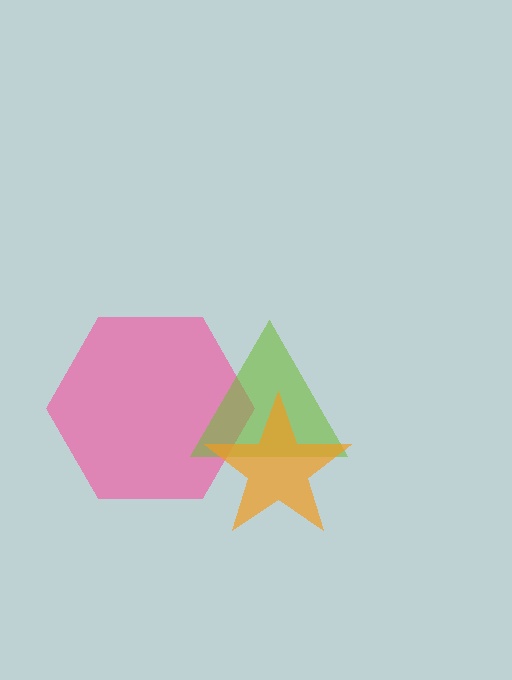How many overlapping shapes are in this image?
There are 3 overlapping shapes in the image.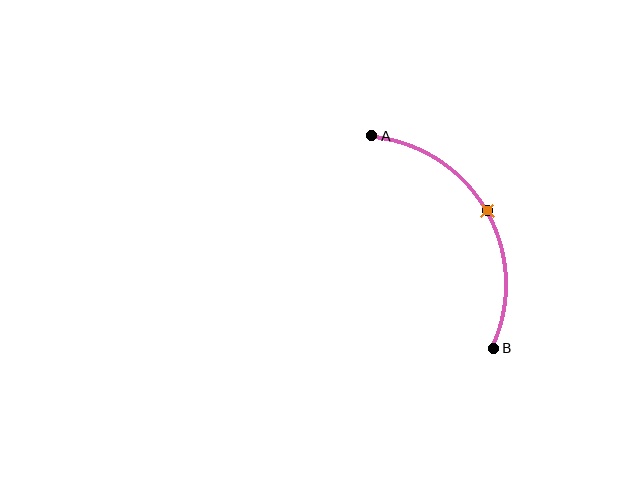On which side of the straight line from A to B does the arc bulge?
The arc bulges to the right of the straight line connecting A and B.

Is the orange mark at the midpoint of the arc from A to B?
Yes. The orange mark lies on the arc at equal arc-length from both A and B — it is the arc midpoint.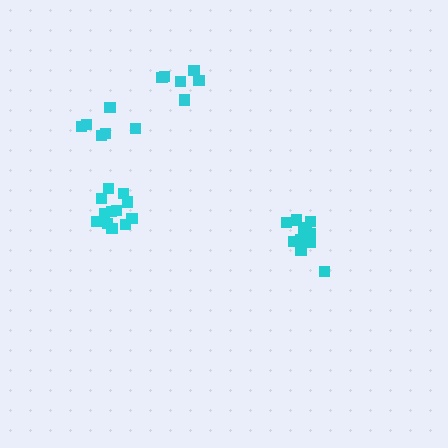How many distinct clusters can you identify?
There are 4 distinct clusters.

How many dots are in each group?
Group 1: 12 dots, Group 2: 12 dots, Group 3: 6 dots, Group 4: 6 dots (36 total).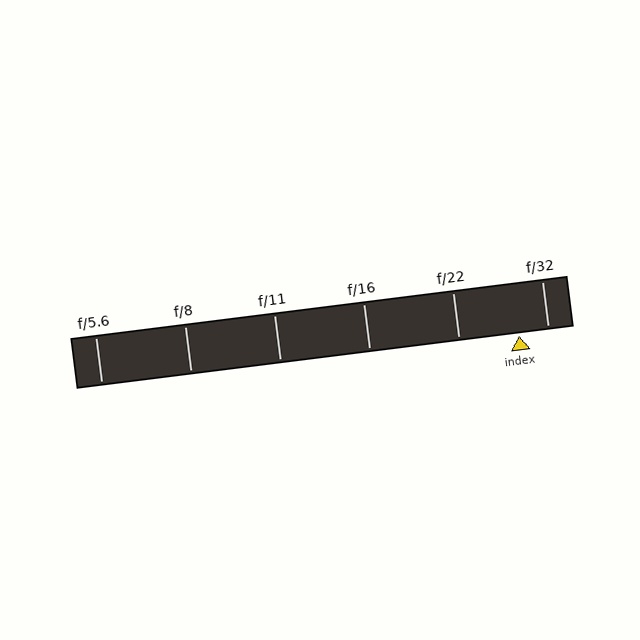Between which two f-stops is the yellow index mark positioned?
The index mark is between f/22 and f/32.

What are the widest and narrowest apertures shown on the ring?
The widest aperture shown is f/5.6 and the narrowest is f/32.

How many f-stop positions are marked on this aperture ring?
There are 6 f-stop positions marked.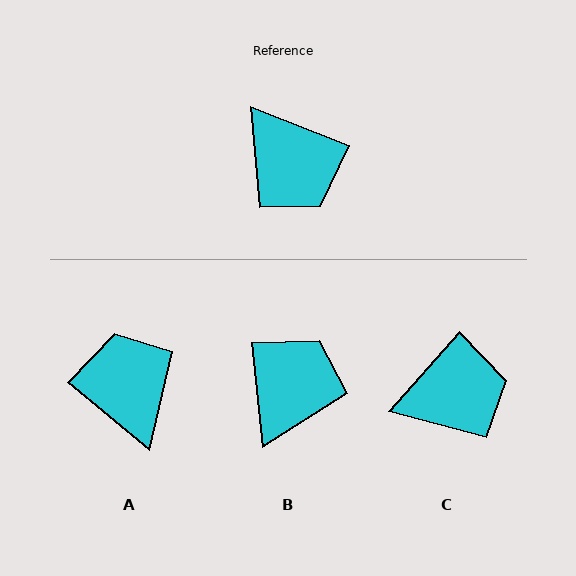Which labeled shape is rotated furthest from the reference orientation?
A, about 162 degrees away.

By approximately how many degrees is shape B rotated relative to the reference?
Approximately 117 degrees counter-clockwise.